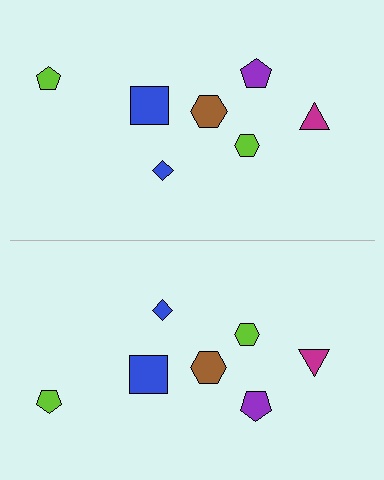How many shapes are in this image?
There are 14 shapes in this image.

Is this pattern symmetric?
Yes, this pattern has bilateral (reflection) symmetry.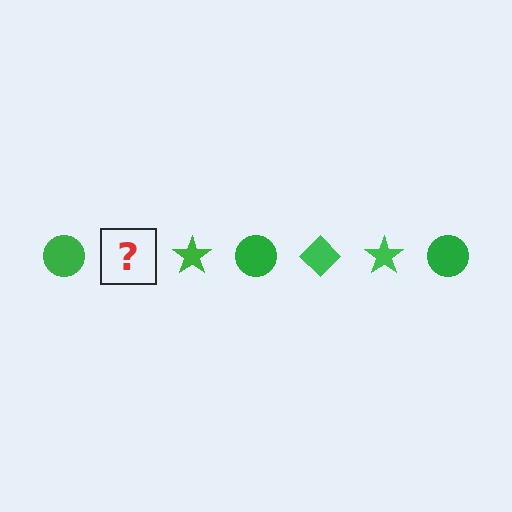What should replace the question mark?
The question mark should be replaced with a green diamond.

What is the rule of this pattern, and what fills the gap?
The rule is that the pattern cycles through circle, diamond, star shapes in green. The gap should be filled with a green diamond.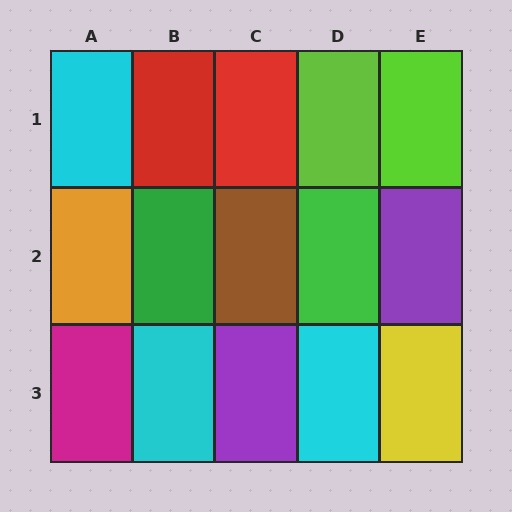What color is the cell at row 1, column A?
Cyan.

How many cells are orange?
1 cell is orange.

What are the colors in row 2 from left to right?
Orange, green, brown, green, purple.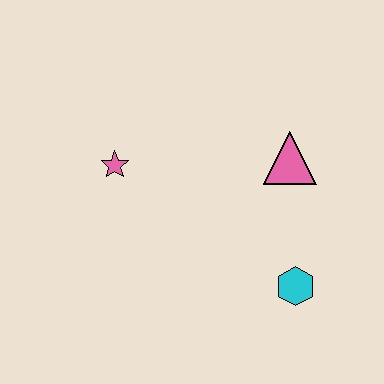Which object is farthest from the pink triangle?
The pink star is farthest from the pink triangle.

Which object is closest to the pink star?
The pink triangle is closest to the pink star.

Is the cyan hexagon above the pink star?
No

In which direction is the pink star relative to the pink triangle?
The pink star is to the left of the pink triangle.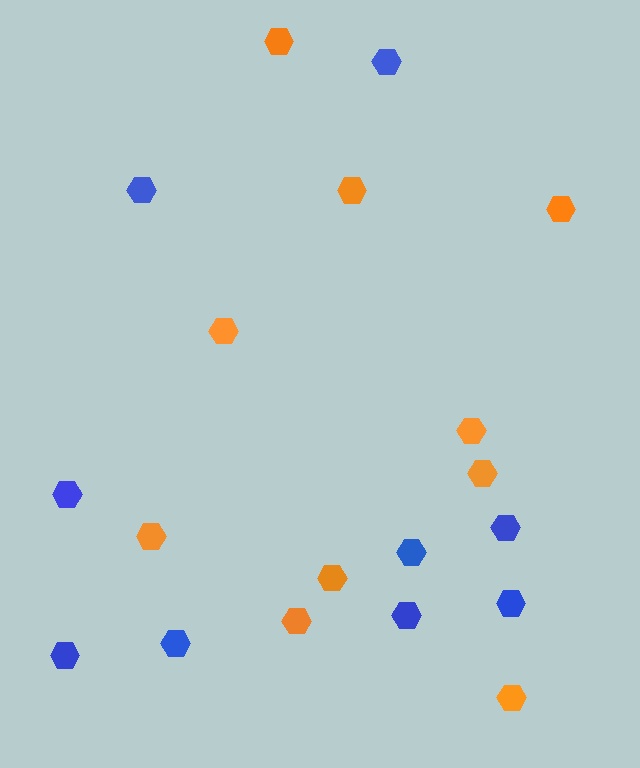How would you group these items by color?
There are 2 groups: one group of blue hexagons (9) and one group of orange hexagons (10).